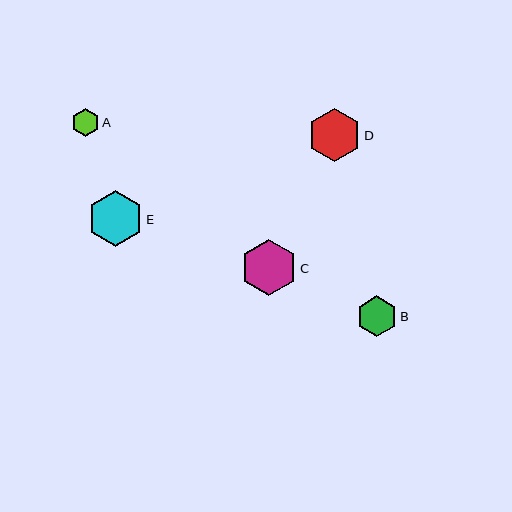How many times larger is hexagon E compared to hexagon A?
Hexagon E is approximately 2.1 times the size of hexagon A.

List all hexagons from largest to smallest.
From largest to smallest: E, C, D, B, A.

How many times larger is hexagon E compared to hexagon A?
Hexagon E is approximately 2.1 times the size of hexagon A.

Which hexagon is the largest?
Hexagon E is the largest with a size of approximately 56 pixels.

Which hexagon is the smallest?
Hexagon A is the smallest with a size of approximately 27 pixels.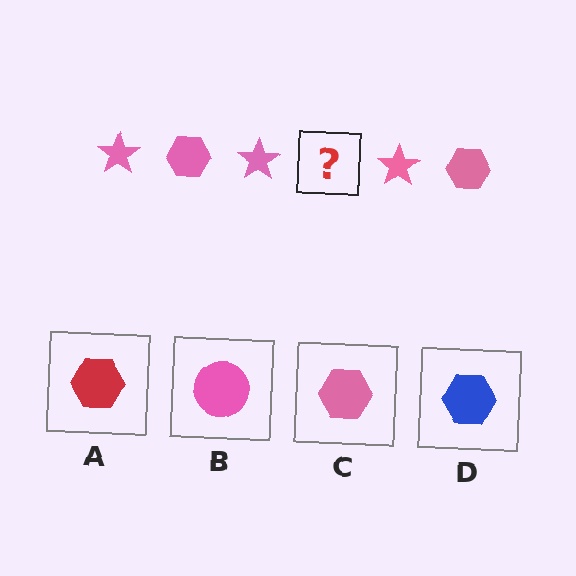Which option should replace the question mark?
Option C.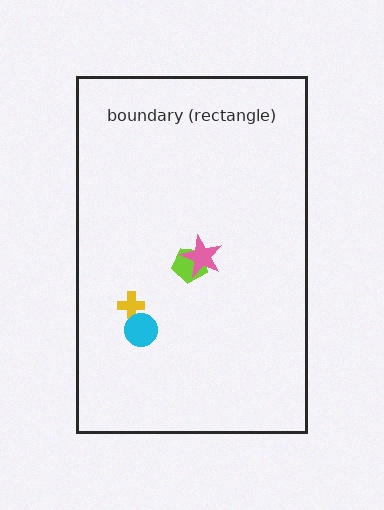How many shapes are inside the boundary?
4 inside, 0 outside.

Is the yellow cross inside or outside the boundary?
Inside.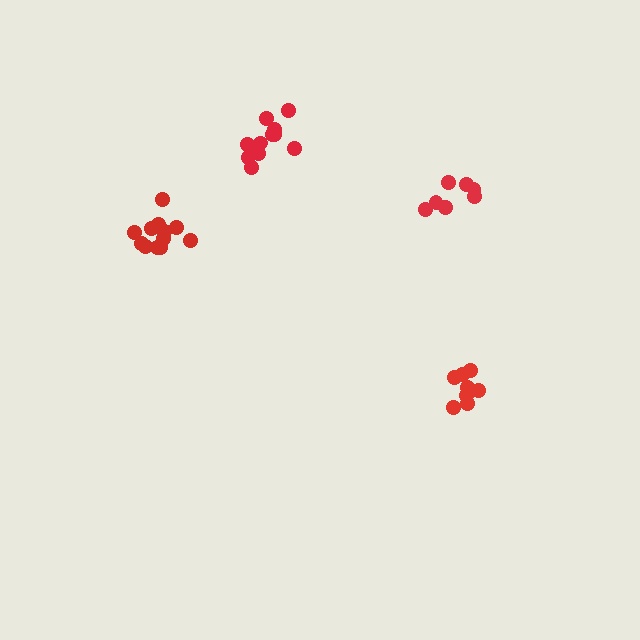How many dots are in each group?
Group 1: 8 dots, Group 2: 11 dots, Group 3: 13 dots, Group 4: 7 dots (39 total).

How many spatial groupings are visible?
There are 4 spatial groupings.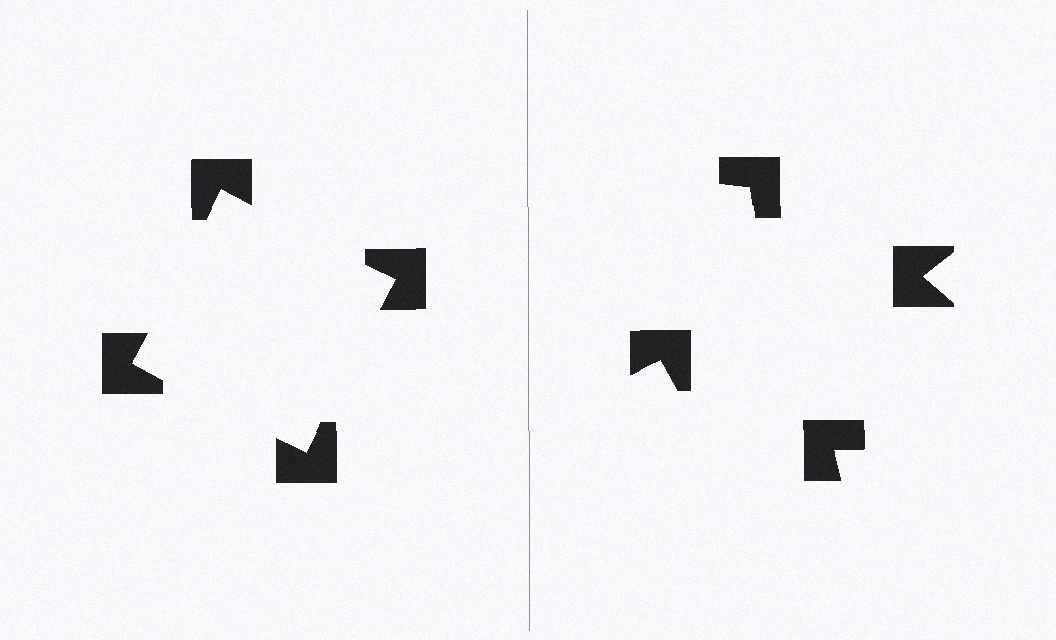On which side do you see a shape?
An illusory square appears on the left side. On the right side the wedge cuts are rotated, so no coherent shape forms.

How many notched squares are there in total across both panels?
8 — 4 on each side.